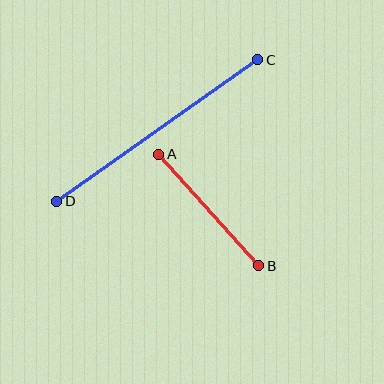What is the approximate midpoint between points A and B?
The midpoint is at approximately (209, 210) pixels.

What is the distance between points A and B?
The distance is approximately 150 pixels.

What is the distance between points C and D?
The distance is approximately 246 pixels.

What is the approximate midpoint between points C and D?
The midpoint is at approximately (157, 130) pixels.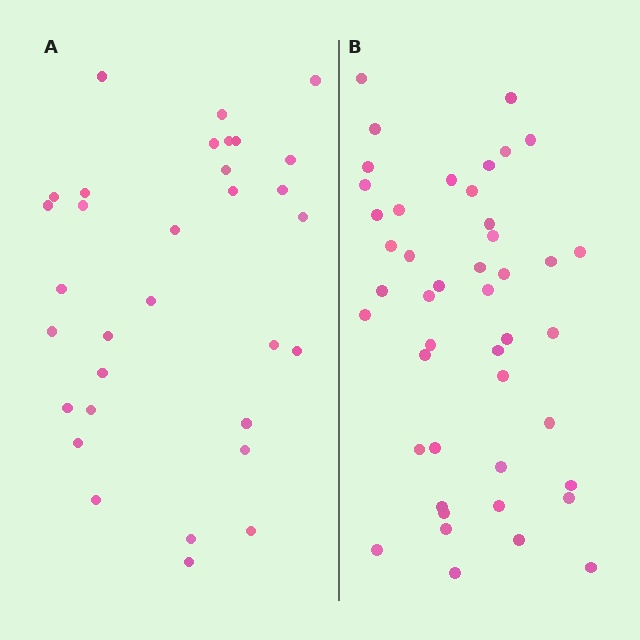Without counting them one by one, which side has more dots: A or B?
Region B (the right region) has more dots.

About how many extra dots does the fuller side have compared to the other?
Region B has approximately 15 more dots than region A.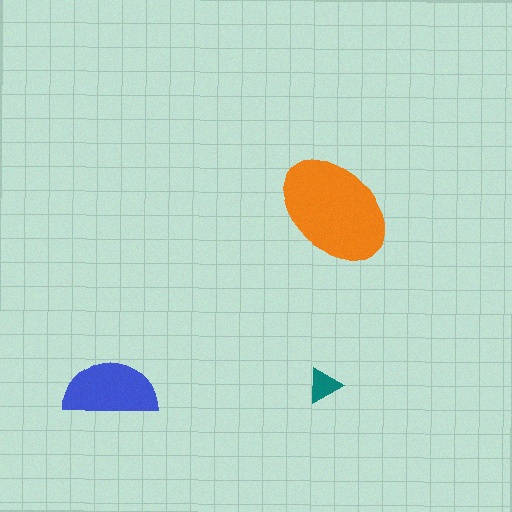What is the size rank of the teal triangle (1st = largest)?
3rd.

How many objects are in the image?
There are 3 objects in the image.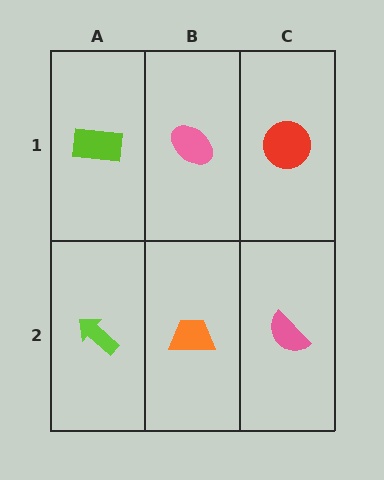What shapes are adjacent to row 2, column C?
A red circle (row 1, column C), an orange trapezoid (row 2, column B).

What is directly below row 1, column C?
A pink semicircle.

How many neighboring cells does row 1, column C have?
2.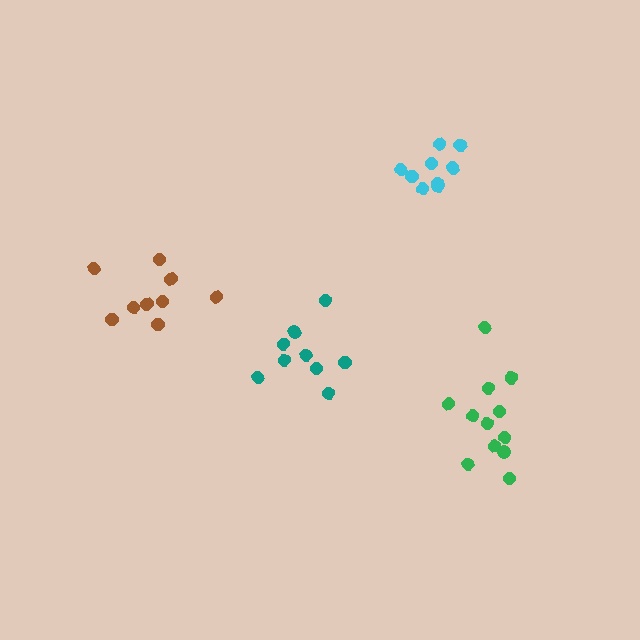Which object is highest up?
The cyan cluster is topmost.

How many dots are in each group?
Group 1: 9 dots, Group 2: 9 dots, Group 3: 9 dots, Group 4: 12 dots (39 total).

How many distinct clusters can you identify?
There are 4 distinct clusters.